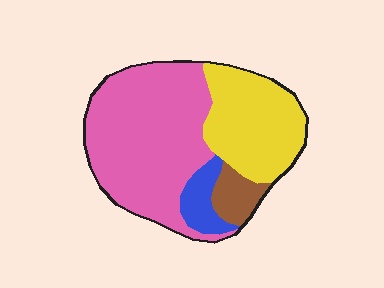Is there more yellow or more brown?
Yellow.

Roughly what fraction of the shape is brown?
Brown takes up about one tenth (1/10) of the shape.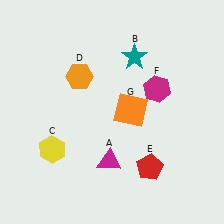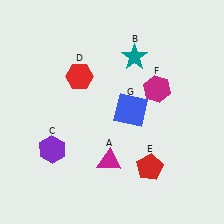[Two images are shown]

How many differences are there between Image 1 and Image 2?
There are 3 differences between the two images.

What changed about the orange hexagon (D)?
In Image 1, D is orange. In Image 2, it changed to red.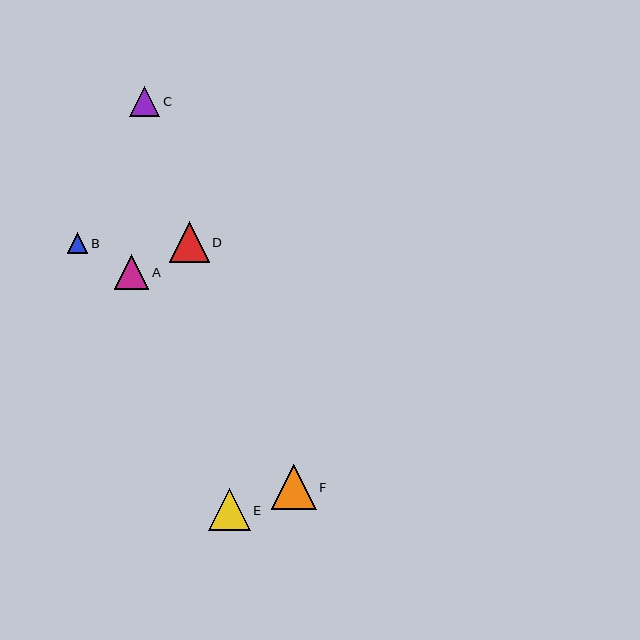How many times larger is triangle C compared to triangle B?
Triangle C is approximately 1.5 times the size of triangle B.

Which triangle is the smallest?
Triangle B is the smallest with a size of approximately 21 pixels.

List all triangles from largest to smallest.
From largest to smallest: F, E, D, A, C, B.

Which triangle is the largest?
Triangle F is the largest with a size of approximately 45 pixels.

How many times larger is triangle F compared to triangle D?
Triangle F is approximately 1.1 times the size of triangle D.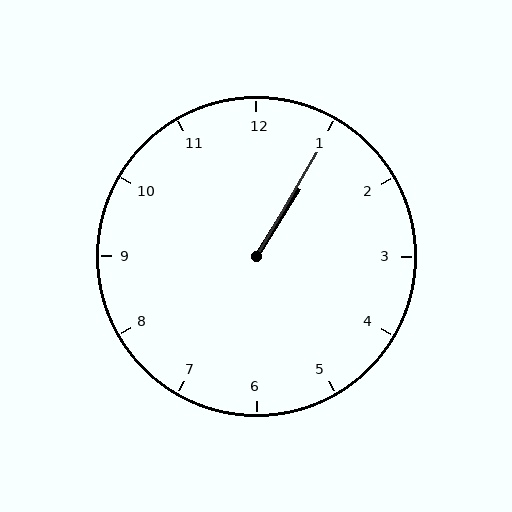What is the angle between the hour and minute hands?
Approximately 2 degrees.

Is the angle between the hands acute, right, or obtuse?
It is acute.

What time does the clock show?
1:05.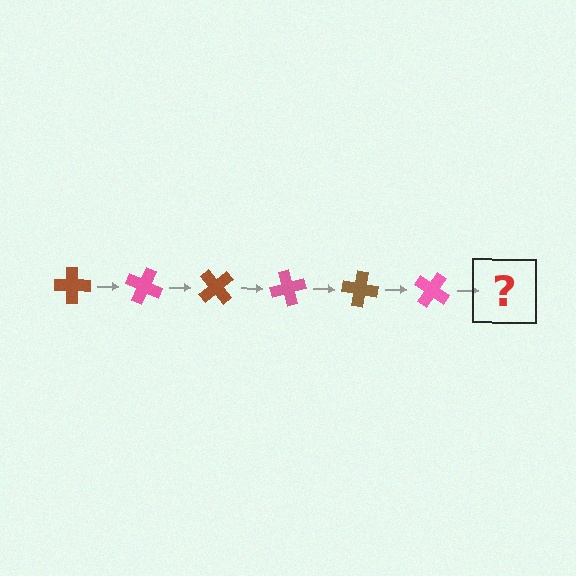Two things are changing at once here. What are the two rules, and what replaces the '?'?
The two rules are that it rotates 25 degrees each step and the color cycles through brown and pink. The '?' should be a brown cross, rotated 150 degrees from the start.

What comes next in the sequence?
The next element should be a brown cross, rotated 150 degrees from the start.